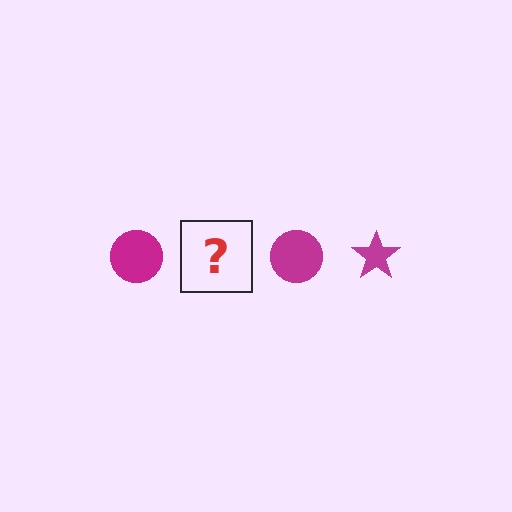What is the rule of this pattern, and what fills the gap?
The rule is that the pattern cycles through circle, star shapes in magenta. The gap should be filled with a magenta star.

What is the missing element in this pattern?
The missing element is a magenta star.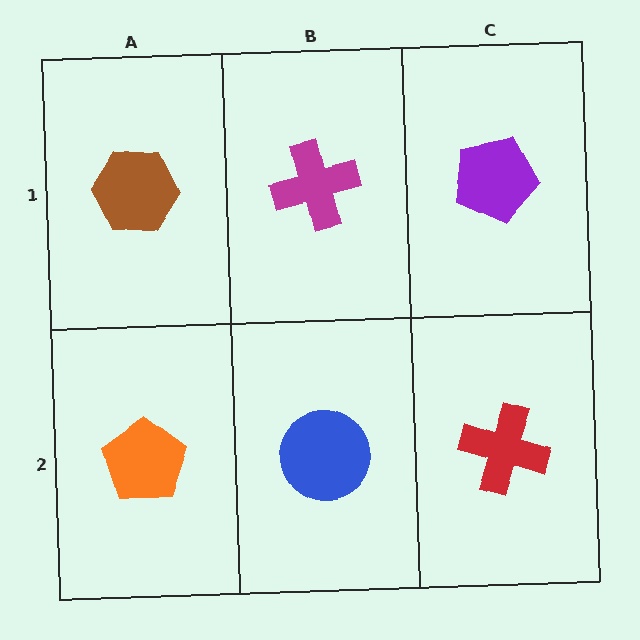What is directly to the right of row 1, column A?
A magenta cross.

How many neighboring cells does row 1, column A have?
2.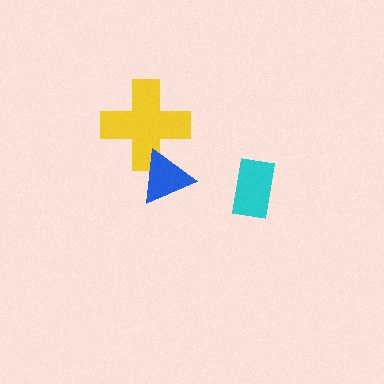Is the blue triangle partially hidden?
No, no other shape covers it.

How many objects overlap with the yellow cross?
1 object overlaps with the yellow cross.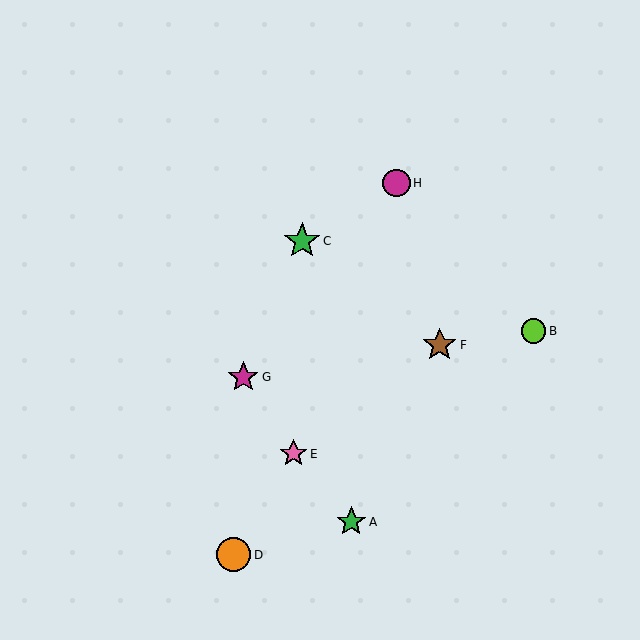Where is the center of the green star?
The center of the green star is at (351, 522).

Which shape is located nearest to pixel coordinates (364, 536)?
The green star (labeled A) at (351, 522) is nearest to that location.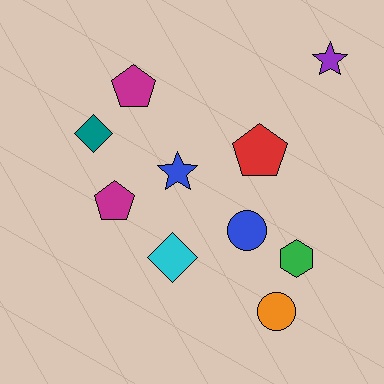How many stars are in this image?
There are 2 stars.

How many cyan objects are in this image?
There is 1 cyan object.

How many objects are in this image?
There are 10 objects.